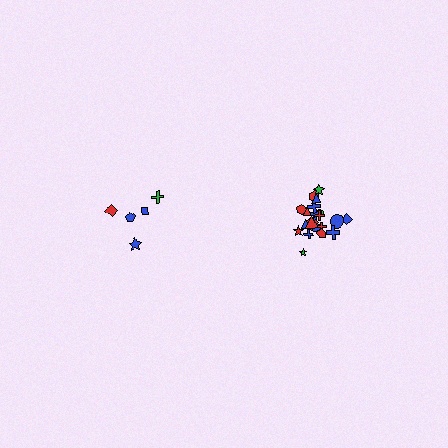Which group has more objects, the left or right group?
The right group.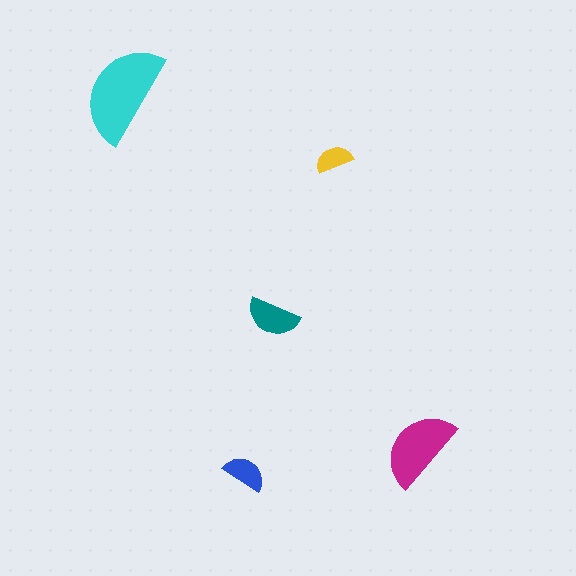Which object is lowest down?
The blue semicircle is bottommost.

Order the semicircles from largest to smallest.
the cyan one, the magenta one, the teal one, the blue one, the yellow one.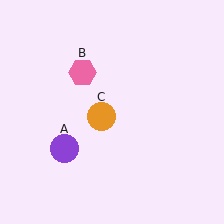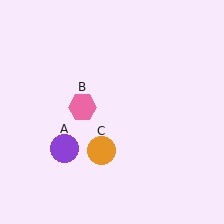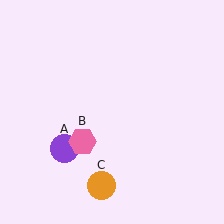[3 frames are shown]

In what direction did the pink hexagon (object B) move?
The pink hexagon (object B) moved down.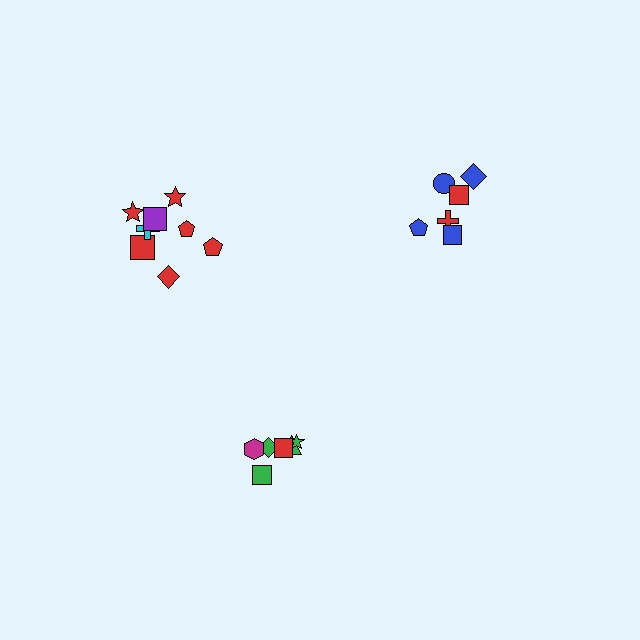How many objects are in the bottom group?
There are 6 objects.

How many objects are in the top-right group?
There are 6 objects.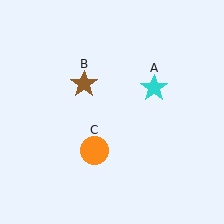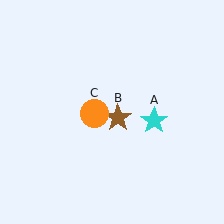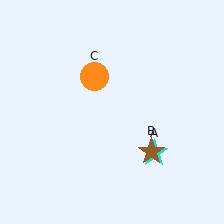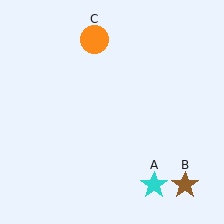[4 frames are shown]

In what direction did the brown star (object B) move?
The brown star (object B) moved down and to the right.